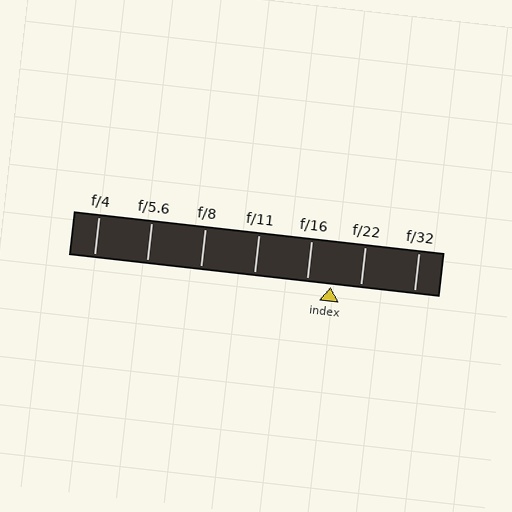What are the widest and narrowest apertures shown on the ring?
The widest aperture shown is f/4 and the narrowest is f/32.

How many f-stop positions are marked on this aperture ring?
There are 7 f-stop positions marked.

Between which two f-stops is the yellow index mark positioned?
The index mark is between f/16 and f/22.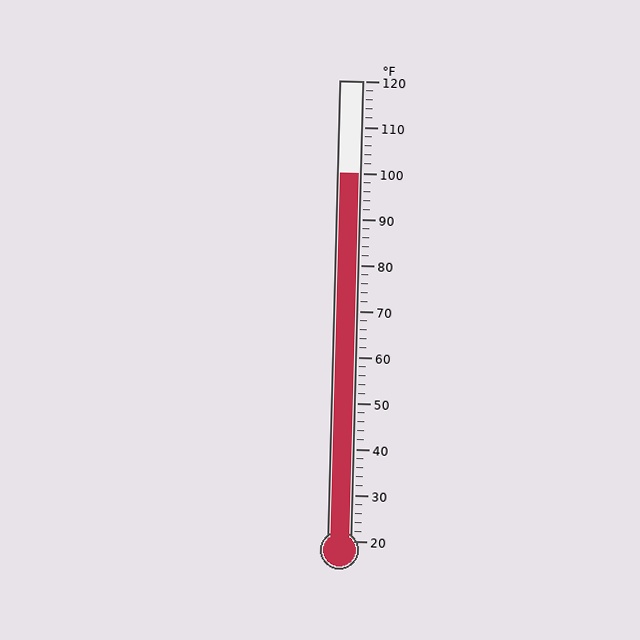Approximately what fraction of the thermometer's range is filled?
The thermometer is filled to approximately 80% of its range.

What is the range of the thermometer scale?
The thermometer scale ranges from 20°F to 120°F.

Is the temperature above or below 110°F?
The temperature is below 110°F.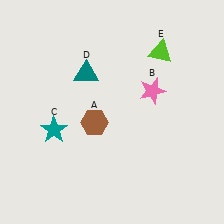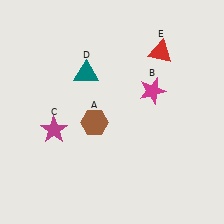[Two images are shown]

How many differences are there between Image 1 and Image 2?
There are 3 differences between the two images.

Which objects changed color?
B changed from pink to magenta. C changed from teal to magenta. E changed from lime to red.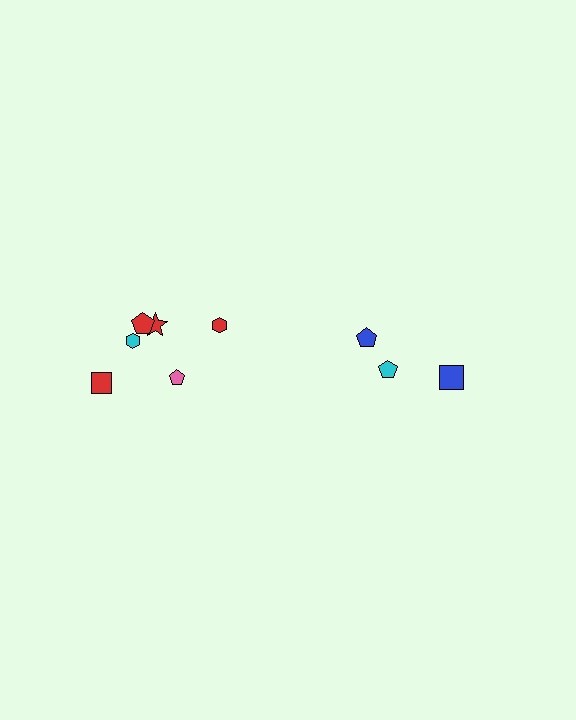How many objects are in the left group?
There are 6 objects.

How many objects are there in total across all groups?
There are 9 objects.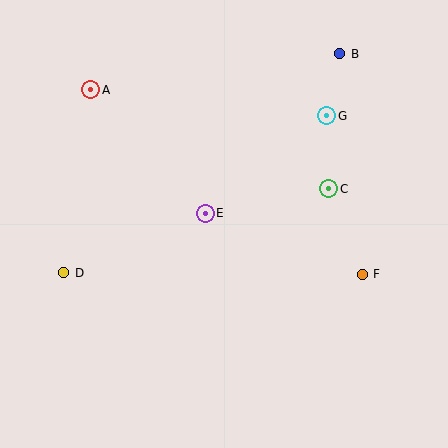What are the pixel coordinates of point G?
Point G is at (327, 116).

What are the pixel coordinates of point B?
Point B is at (340, 54).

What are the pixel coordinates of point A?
Point A is at (91, 90).